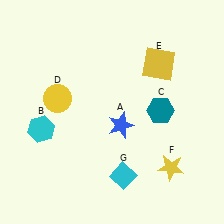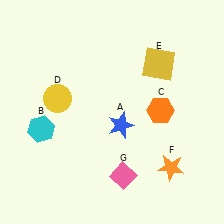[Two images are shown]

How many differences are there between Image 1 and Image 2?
There are 3 differences between the two images.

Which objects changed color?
C changed from teal to orange. F changed from yellow to orange. G changed from cyan to pink.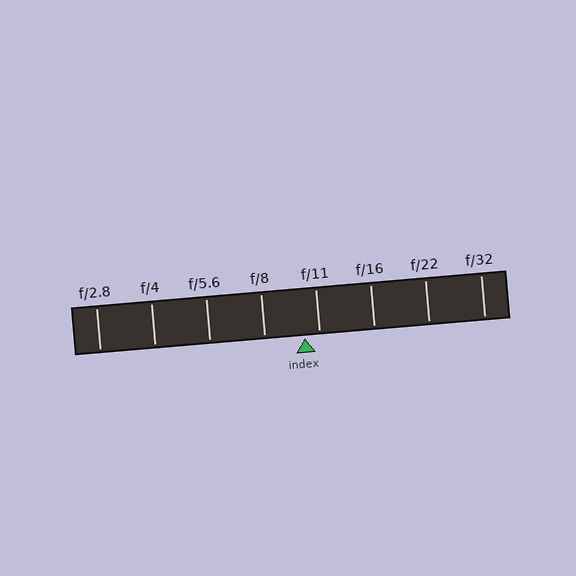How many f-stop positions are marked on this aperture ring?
There are 8 f-stop positions marked.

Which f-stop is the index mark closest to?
The index mark is closest to f/11.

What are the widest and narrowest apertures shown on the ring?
The widest aperture shown is f/2.8 and the narrowest is f/32.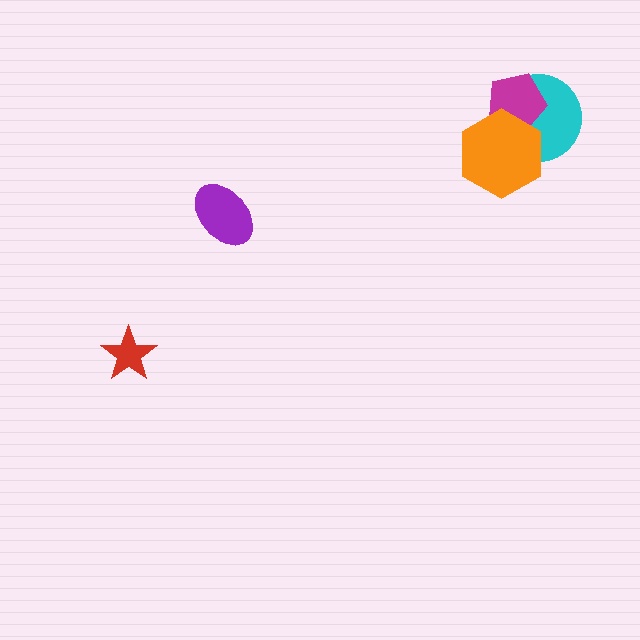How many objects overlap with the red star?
0 objects overlap with the red star.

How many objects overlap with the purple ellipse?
0 objects overlap with the purple ellipse.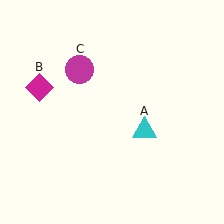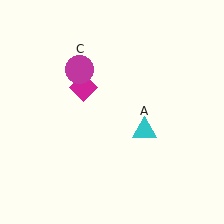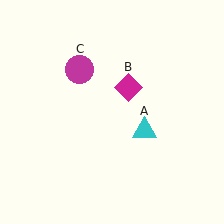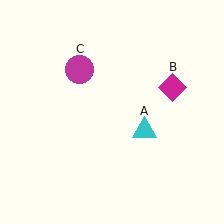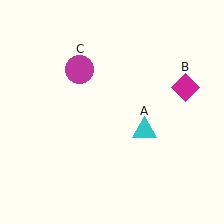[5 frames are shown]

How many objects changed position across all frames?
1 object changed position: magenta diamond (object B).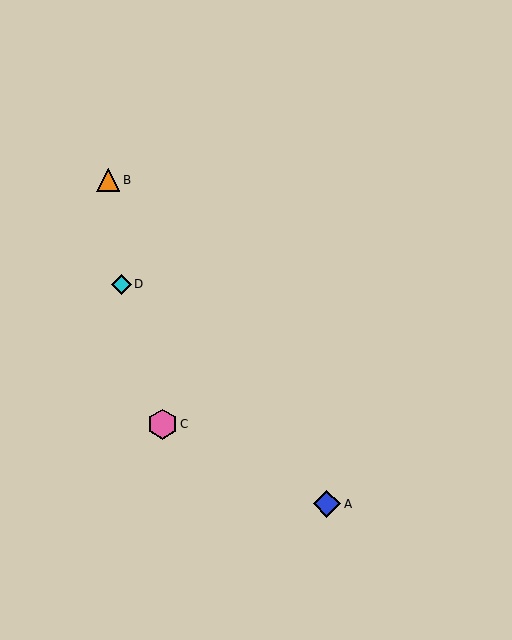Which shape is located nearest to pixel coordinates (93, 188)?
The orange triangle (labeled B) at (108, 180) is nearest to that location.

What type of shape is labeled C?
Shape C is a pink hexagon.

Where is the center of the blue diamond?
The center of the blue diamond is at (327, 504).